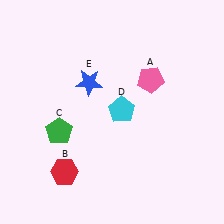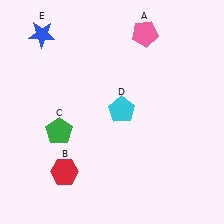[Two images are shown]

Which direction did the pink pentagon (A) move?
The pink pentagon (A) moved up.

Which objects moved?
The objects that moved are: the pink pentagon (A), the blue star (E).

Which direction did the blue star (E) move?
The blue star (E) moved up.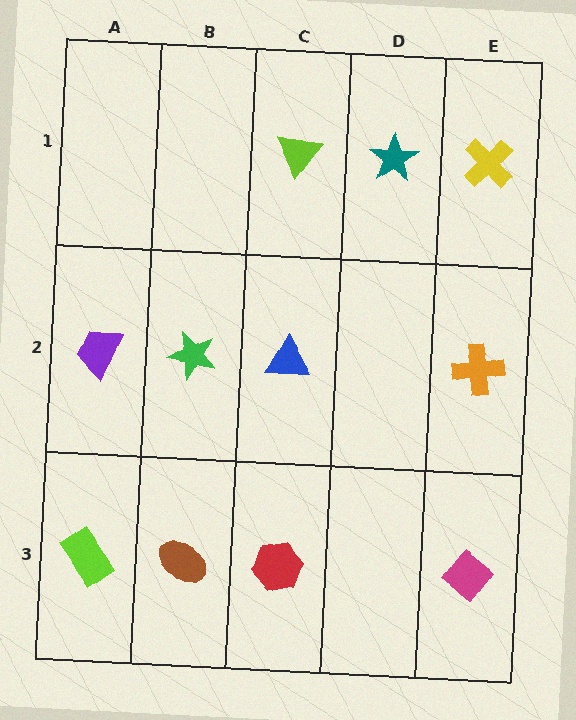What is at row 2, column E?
An orange cross.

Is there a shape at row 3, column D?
No, that cell is empty.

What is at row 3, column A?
A lime rectangle.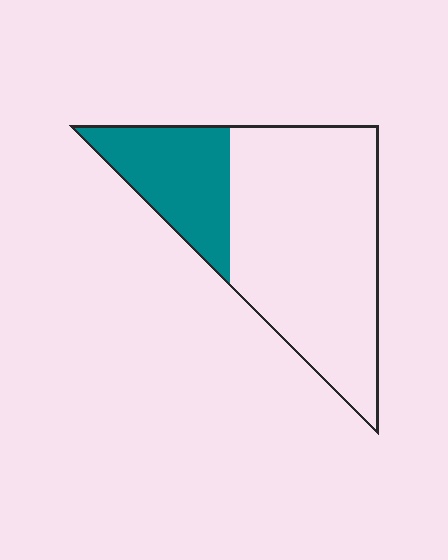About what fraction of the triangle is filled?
About one quarter (1/4).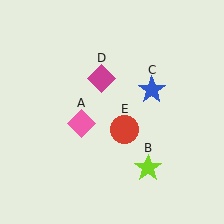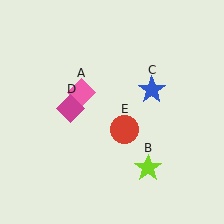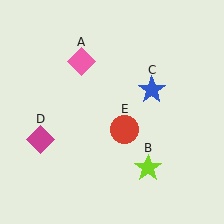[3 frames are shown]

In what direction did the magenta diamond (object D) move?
The magenta diamond (object D) moved down and to the left.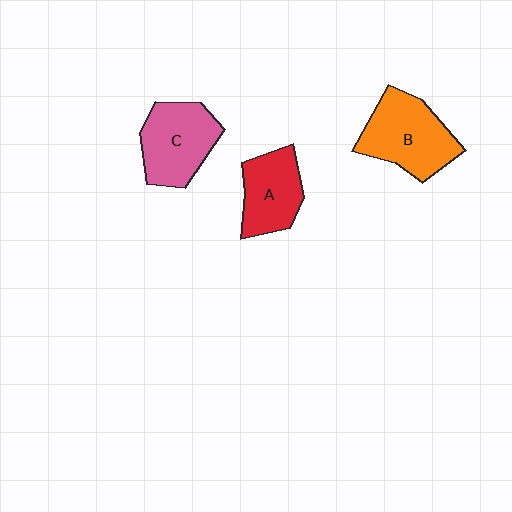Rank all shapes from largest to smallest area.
From largest to smallest: B (orange), C (pink), A (red).